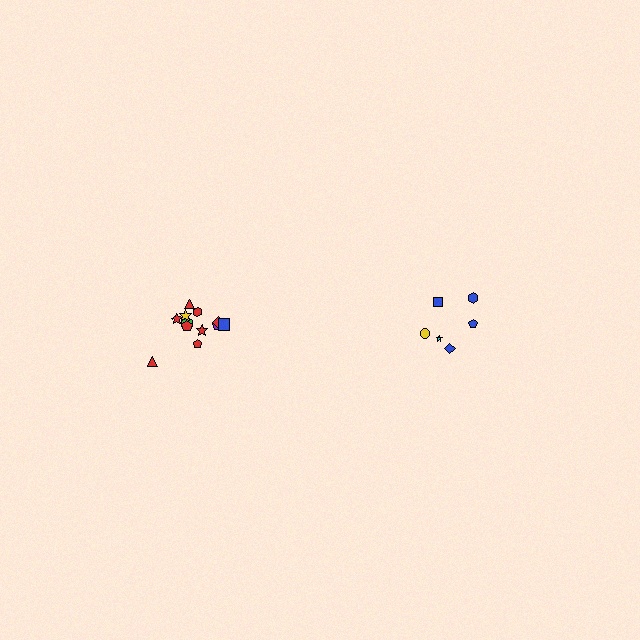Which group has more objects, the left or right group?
The left group.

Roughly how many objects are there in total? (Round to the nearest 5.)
Roughly 20 objects in total.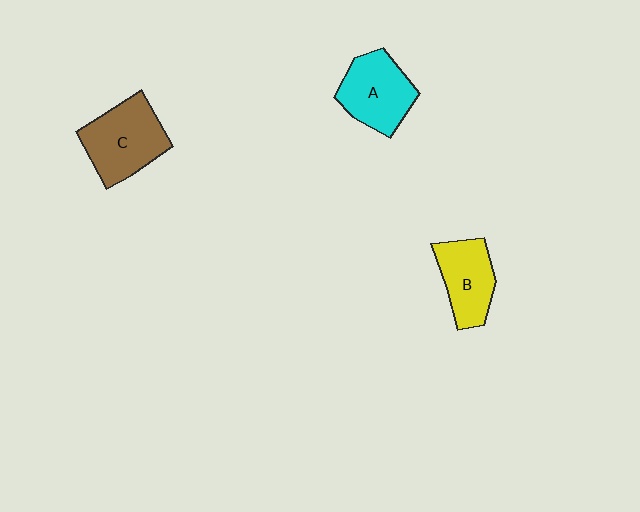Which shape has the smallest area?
Shape B (yellow).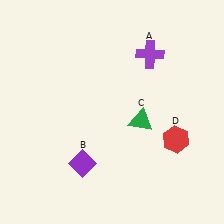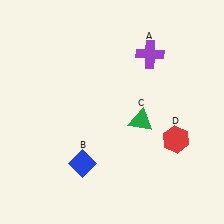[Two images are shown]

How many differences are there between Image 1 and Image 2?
There is 1 difference between the two images.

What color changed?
The diamond (B) changed from purple in Image 1 to blue in Image 2.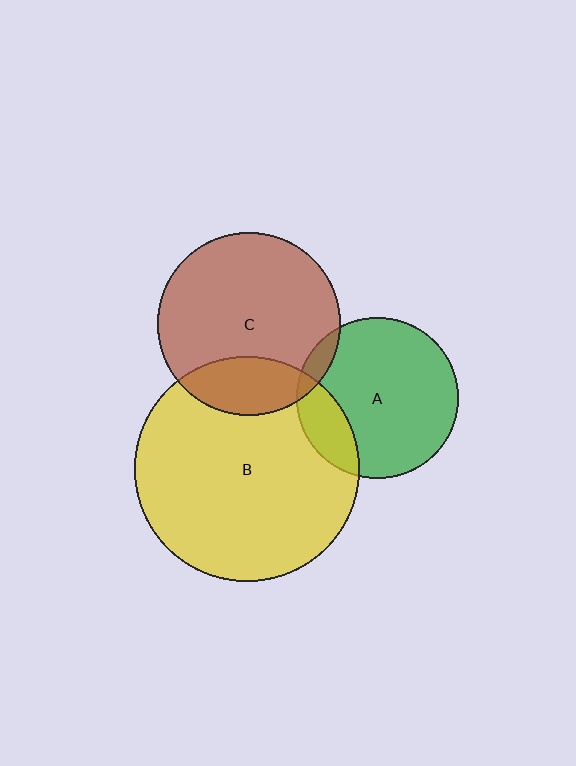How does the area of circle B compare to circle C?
Approximately 1.5 times.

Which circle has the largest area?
Circle B (yellow).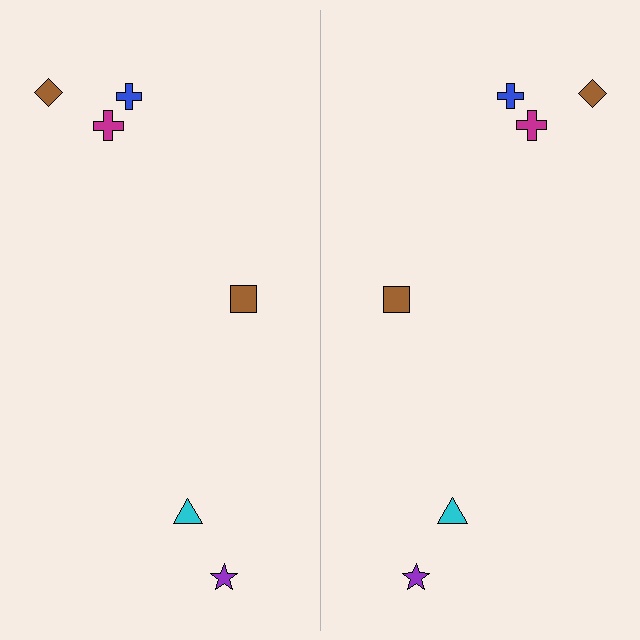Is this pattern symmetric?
Yes, this pattern has bilateral (reflection) symmetry.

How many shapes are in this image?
There are 12 shapes in this image.